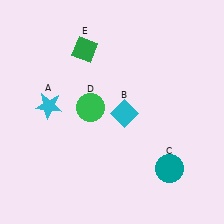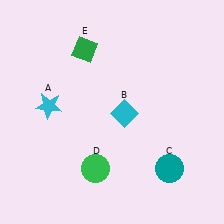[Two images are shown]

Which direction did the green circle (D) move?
The green circle (D) moved down.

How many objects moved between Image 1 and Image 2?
1 object moved between the two images.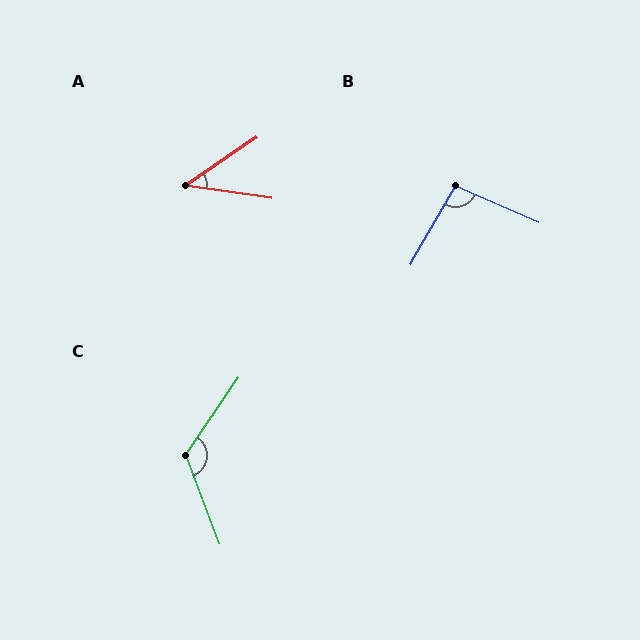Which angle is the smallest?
A, at approximately 43 degrees.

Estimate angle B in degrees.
Approximately 96 degrees.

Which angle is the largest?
C, at approximately 125 degrees.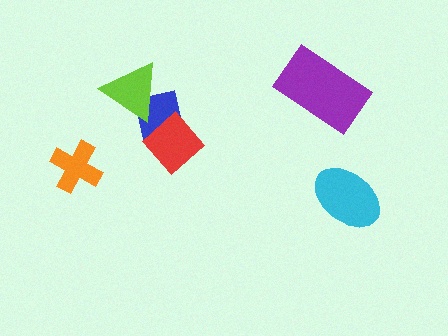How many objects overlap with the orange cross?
0 objects overlap with the orange cross.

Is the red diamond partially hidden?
No, no other shape covers it.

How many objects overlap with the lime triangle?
1 object overlaps with the lime triangle.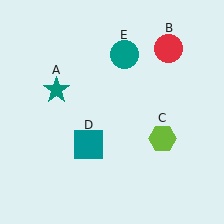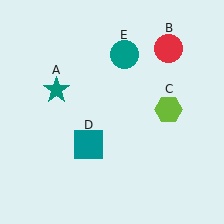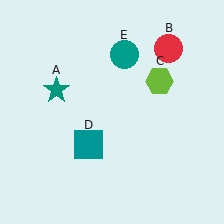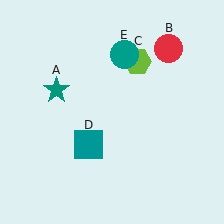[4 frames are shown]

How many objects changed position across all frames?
1 object changed position: lime hexagon (object C).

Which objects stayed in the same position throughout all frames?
Teal star (object A) and red circle (object B) and teal square (object D) and teal circle (object E) remained stationary.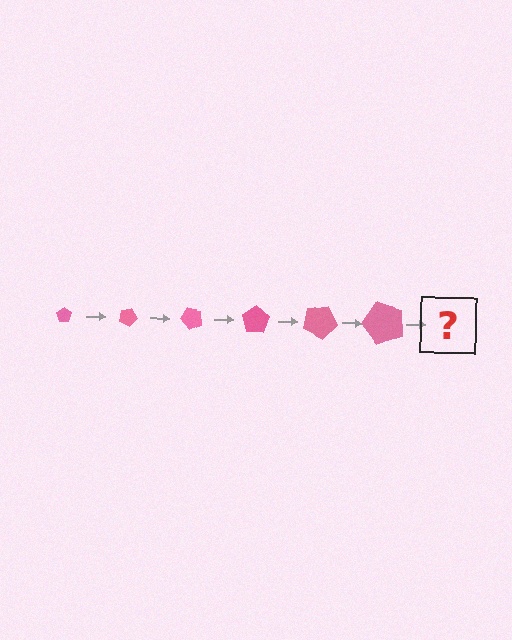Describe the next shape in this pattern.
It should be a pentagon, larger than the previous one and rotated 150 degrees from the start.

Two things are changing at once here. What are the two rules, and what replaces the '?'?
The two rules are that the pentagon grows larger each step and it rotates 25 degrees each step. The '?' should be a pentagon, larger than the previous one and rotated 150 degrees from the start.